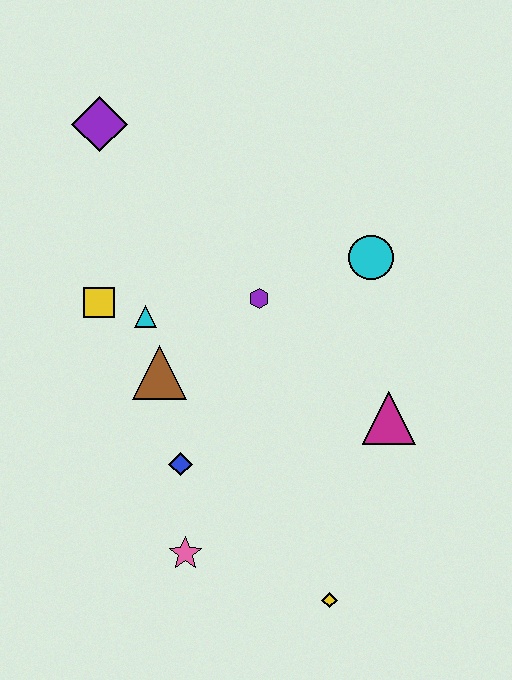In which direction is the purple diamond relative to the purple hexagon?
The purple diamond is above the purple hexagon.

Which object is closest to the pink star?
The blue diamond is closest to the pink star.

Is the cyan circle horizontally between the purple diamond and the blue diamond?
No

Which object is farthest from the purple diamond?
The yellow diamond is farthest from the purple diamond.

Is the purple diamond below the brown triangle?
No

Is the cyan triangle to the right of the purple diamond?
Yes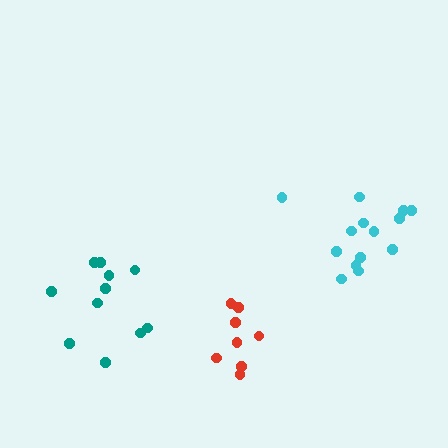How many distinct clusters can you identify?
There are 3 distinct clusters.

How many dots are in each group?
Group 1: 11 dots, Group 2: 8 dots, Group 3: 14 dots (33 total).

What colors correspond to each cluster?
The clusters are colored: teal, red, cyan.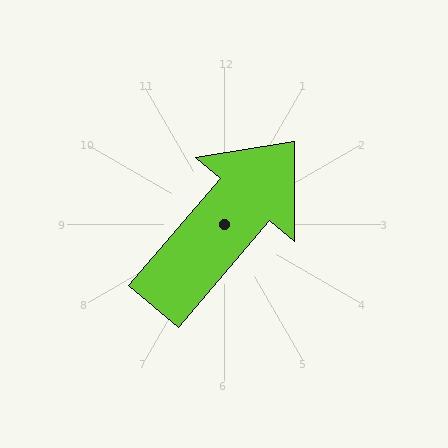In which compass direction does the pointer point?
Northeast.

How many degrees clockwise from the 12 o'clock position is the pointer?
Approximately 41 degrees.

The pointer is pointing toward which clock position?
Roughly 1 o'clock.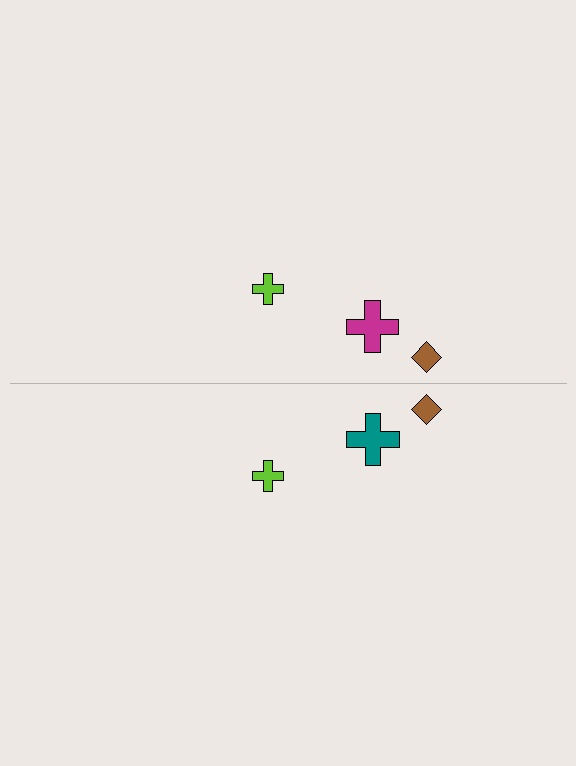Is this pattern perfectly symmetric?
No, the pattern is not perfectly symmetric. The teal cross on the bottom side breaks the symmetry — its mirror counterpart is magenta.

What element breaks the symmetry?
The teal cross on the bottom side breaks the symmetry — its mirror counterpart is magenta.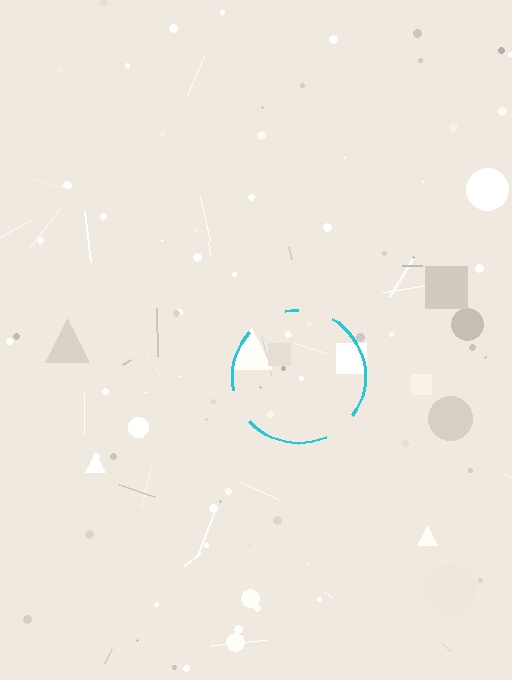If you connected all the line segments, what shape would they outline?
They would outline a circle.